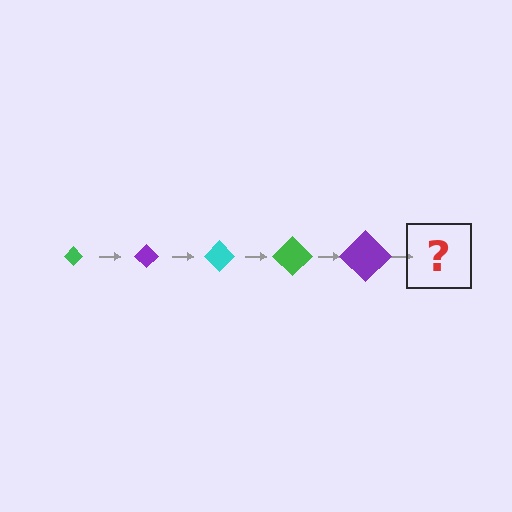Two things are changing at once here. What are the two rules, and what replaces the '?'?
The two rules are that the diamond grows larger each step and the color cycles through green, purple, and cyan. The '?' should be a cyan diamond, larger than the previous one.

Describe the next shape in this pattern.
It should be a cyan diamond, larger than the previous one.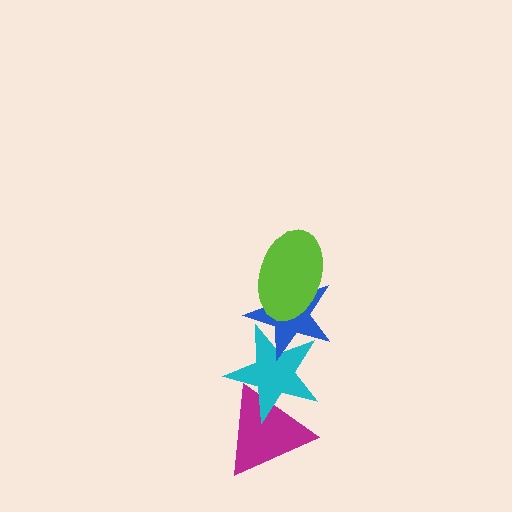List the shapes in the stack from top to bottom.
From top to bottom: the lime ellipse, the blue star, the cyan star, the magenta triangle.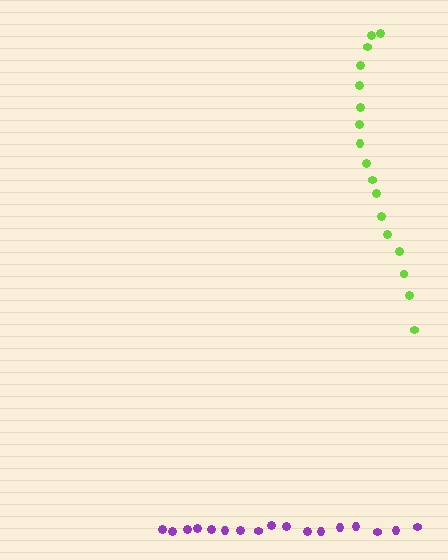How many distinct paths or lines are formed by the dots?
There are 2 distinct paths.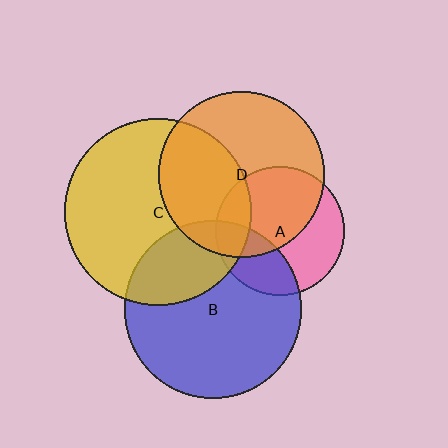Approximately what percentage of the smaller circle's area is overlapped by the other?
Approximately 30%.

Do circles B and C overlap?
Yes.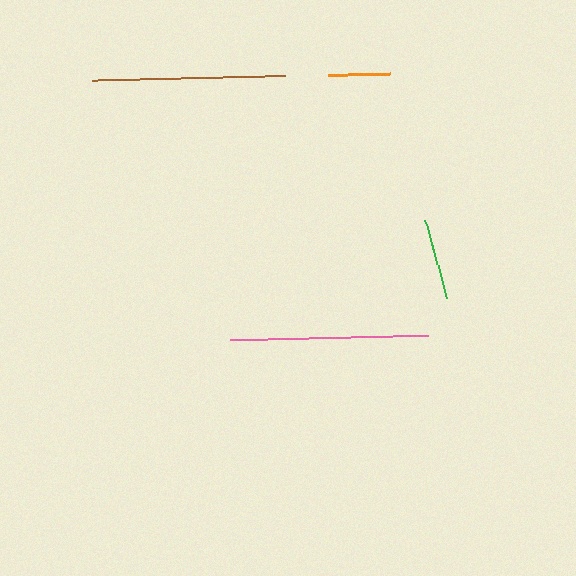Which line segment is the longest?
The pink line is the longest at approximately 198 pixels.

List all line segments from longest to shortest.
From longest to shortest: pink, brown, green, orange.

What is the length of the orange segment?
The orange segment is approximately 62 pixels long.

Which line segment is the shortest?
The orange line is the shortest at approximately 62 pixels.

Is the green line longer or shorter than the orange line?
The green line is longer than the orange line.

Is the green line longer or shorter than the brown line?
The brown line is longer than the green line.